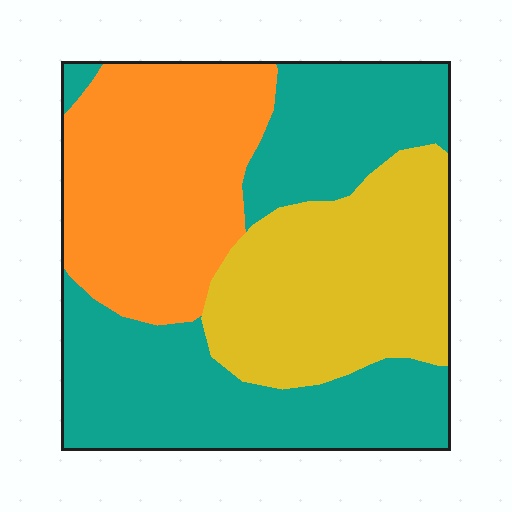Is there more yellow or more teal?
Teal.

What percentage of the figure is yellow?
Yellow covers 29% of the figure.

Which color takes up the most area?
Teal, at roughly 40%.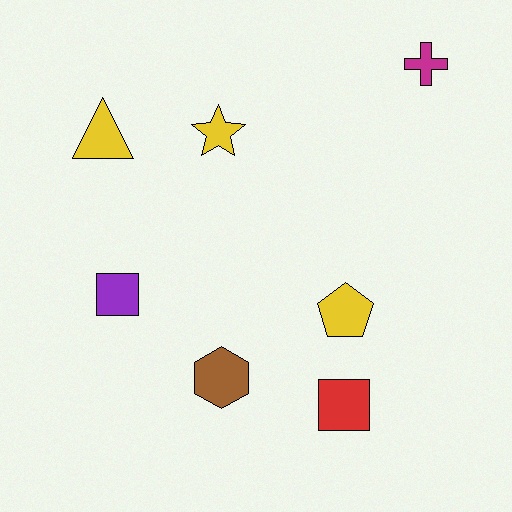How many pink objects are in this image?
There are no pink objects.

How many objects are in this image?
There are 7 objects.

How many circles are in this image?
There are no circles.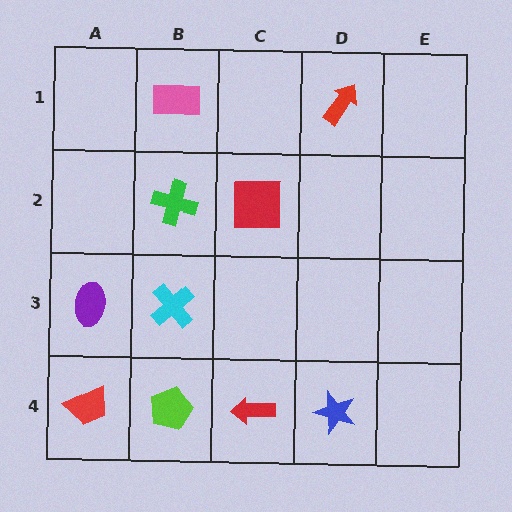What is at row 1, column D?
A red arrow.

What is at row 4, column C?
A red arrow.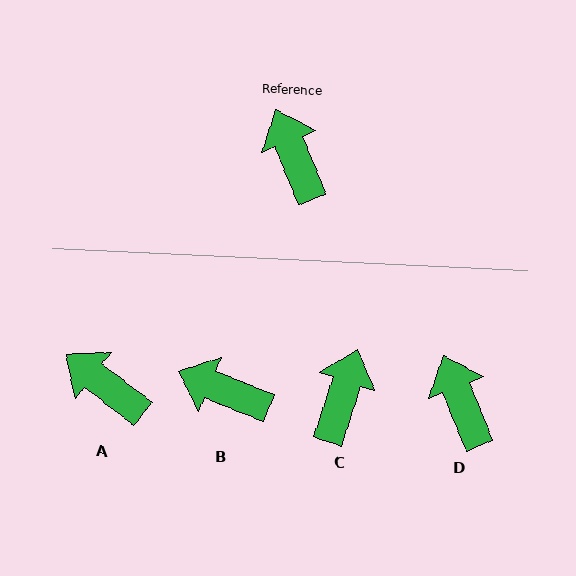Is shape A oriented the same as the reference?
No, it is off by about 30 degrees.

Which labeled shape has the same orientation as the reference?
D.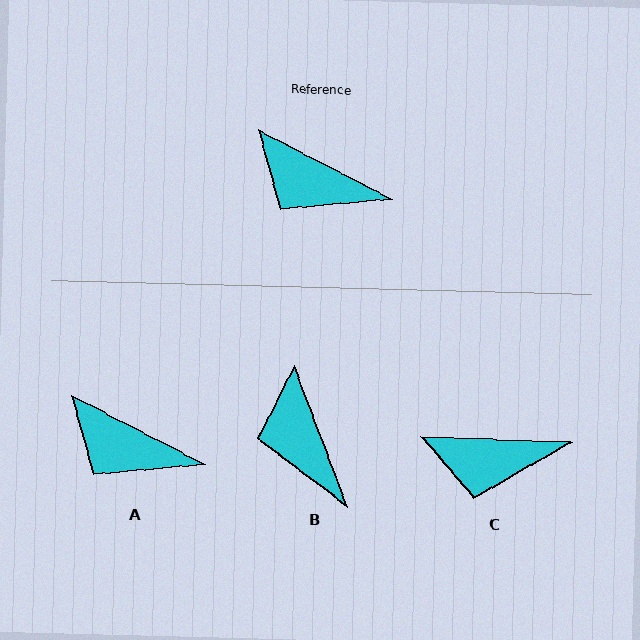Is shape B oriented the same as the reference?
No, it is off by about 42 degrees.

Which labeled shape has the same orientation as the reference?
A.